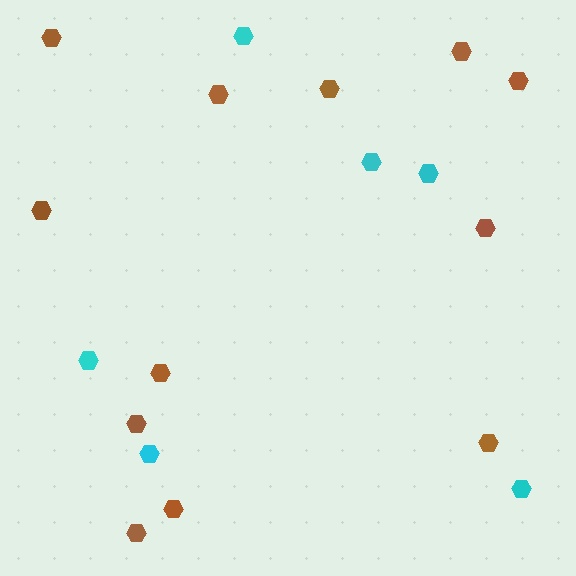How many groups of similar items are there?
There are 2 groups: one group of cyan hexagons (6) and one group of brown hexagons (12).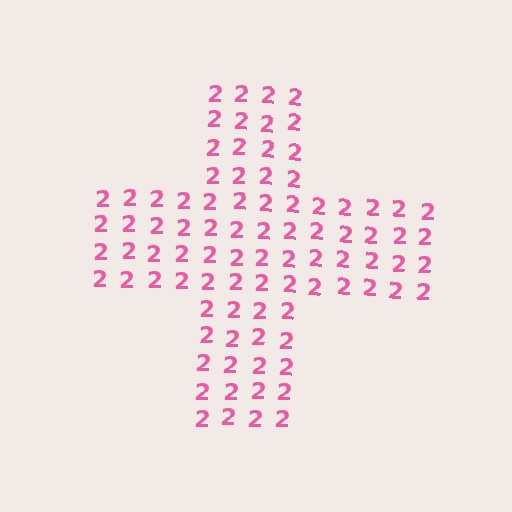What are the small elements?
The small elements are digit 2's.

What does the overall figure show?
The overall figure shows a cross.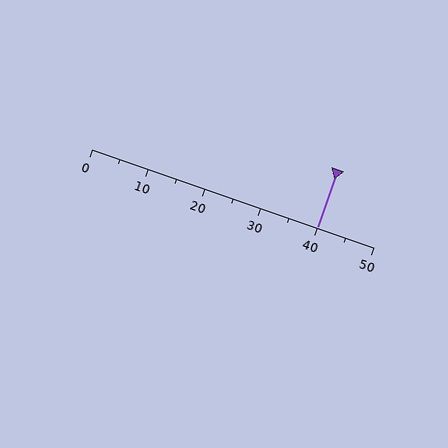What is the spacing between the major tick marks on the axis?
The major ticks are spaced 10 apart.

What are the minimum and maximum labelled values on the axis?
The axis runs from 0 to 50.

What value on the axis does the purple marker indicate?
The marker indicates approximately 40.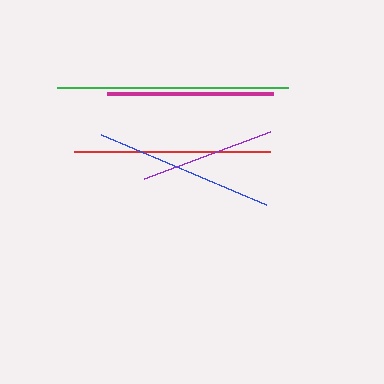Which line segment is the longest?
The green line is the longest at approximately 230 pixels.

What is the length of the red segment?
The red segment is approximately 196 pixels long.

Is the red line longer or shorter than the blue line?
The red line is longer than the blue line.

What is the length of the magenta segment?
The magenta segment is approximately 166 pixels long.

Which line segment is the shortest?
The purple line is the shortest at approximately 134 pixels.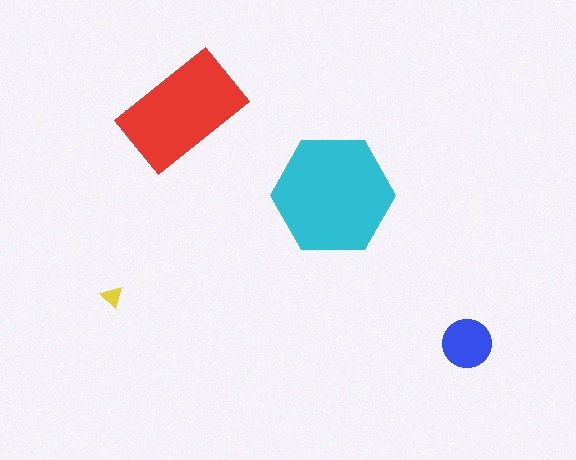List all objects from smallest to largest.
The yellow triangle, the blue circle, the red rectangle, the cyan hexagon.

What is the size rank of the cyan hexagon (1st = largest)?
1st.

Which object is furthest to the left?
The yellow triangle is leftmost.